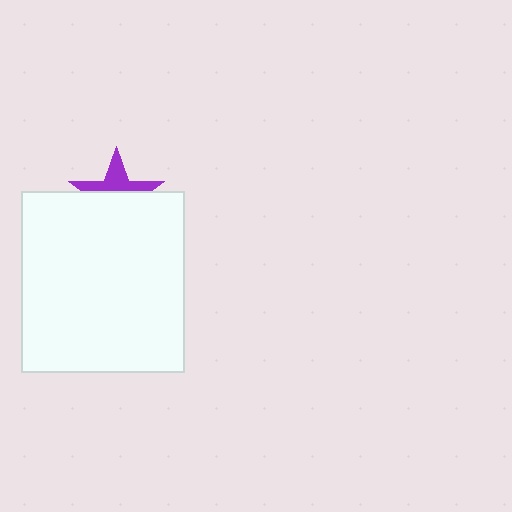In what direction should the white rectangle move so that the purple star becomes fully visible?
The white rectangle should move down. That is the shortest direction to clear the overlap and leave the purple star fully visible.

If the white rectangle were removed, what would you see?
You would see the complete purple star.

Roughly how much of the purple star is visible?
A small part of it is visible (roughly 43%).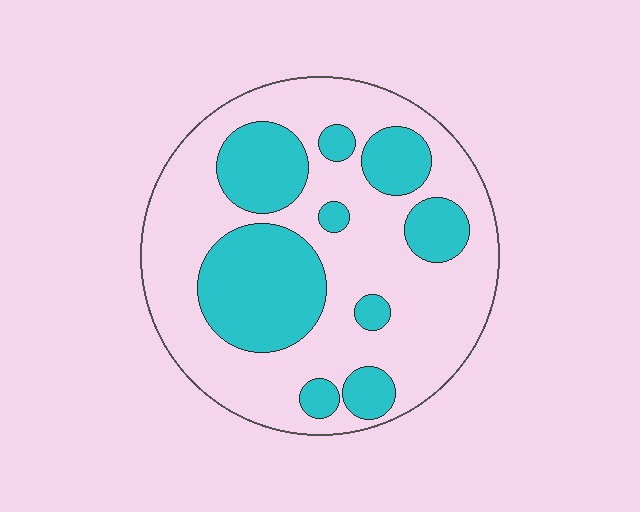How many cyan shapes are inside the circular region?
9.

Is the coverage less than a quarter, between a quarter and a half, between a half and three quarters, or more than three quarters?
Between a quarter and a half.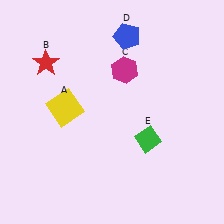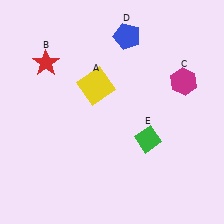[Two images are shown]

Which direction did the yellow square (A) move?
The yellow square (A) moved right.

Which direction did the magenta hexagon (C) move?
The magenta hexagon (C) moved right.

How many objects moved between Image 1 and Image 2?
2 objects moved between the two images.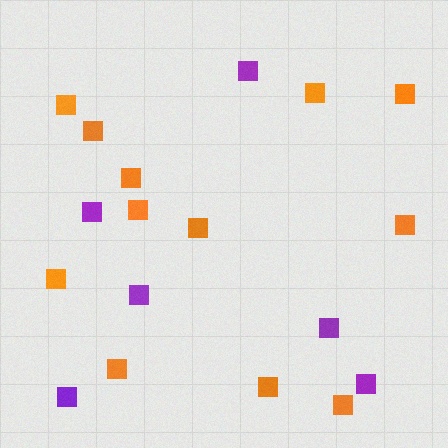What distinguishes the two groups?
There are 2 groups: one group of purple squares (6) and one group of orange squares (12).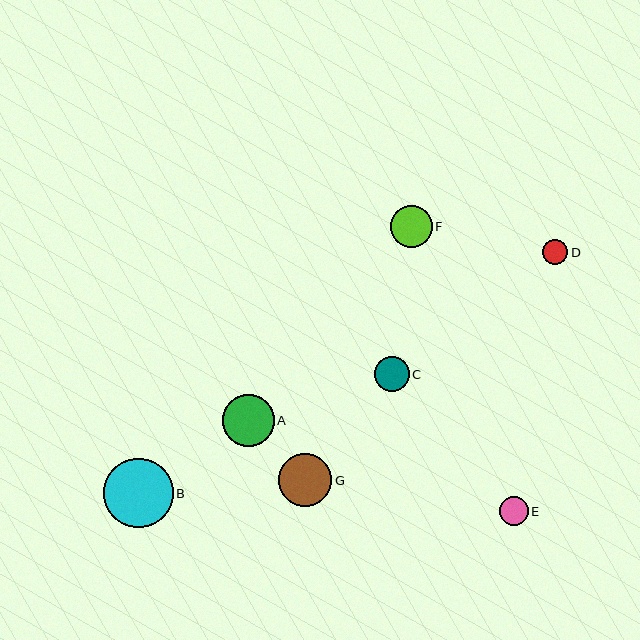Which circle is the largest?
Circle B is the largest with a size of approximately 69 pixels.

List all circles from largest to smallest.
From largest to smallest: B, G, A, F, C, E, D.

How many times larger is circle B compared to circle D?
Circle B is approximately 2.8 times the size of circle D.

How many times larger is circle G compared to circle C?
Circle G is approximately 1.5 times the size of circle C.